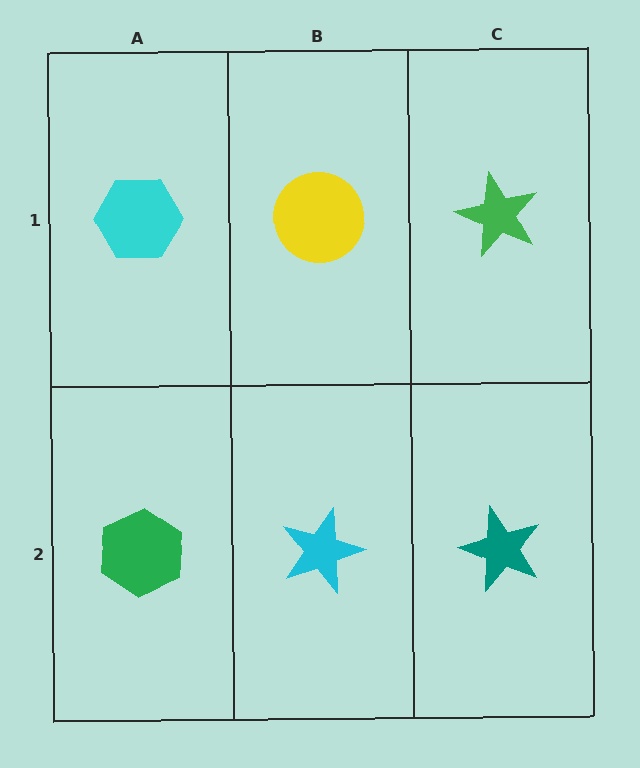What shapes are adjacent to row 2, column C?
A green star (row 1, column C), a cyan star (row 2, column B).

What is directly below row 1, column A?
A green hexagon.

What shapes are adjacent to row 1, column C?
A teal star (row 2, column C), a yellow circle (row 1, column B).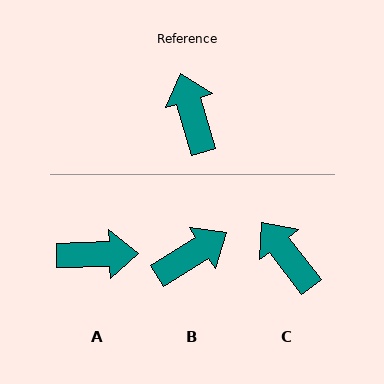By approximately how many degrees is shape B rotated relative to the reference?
Approximately 74 degrees clockwise.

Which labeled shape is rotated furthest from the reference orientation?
A, about 105 degrees away.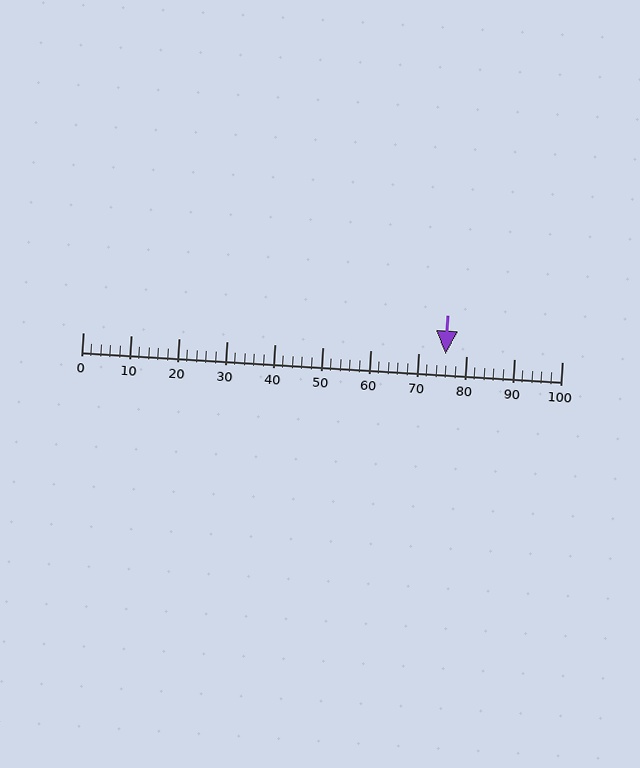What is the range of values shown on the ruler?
The ruler shows values from 0 to 100.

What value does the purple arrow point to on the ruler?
The purple arrow points to approximately 76.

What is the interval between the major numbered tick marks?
The major tick marks are spaced 10 units apart.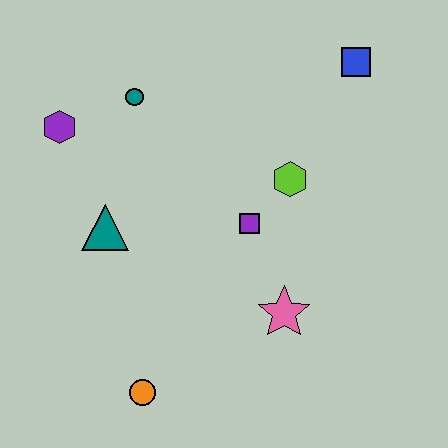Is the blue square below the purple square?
No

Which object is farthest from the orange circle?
The blue square is farthest from the orange circle.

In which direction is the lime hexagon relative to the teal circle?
The lime hexagon is to the right of the teal circle.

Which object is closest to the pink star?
The purple square is closest to the pink star.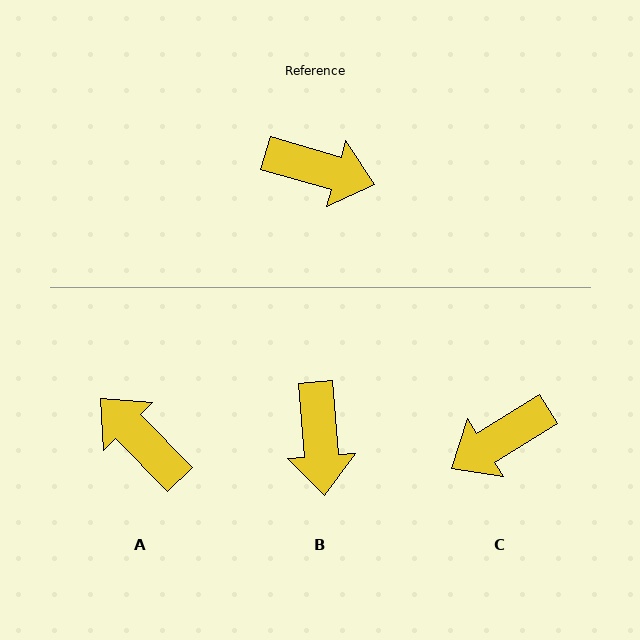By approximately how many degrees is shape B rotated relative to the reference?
Approximately 70 degrees clockwise.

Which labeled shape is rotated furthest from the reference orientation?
A, about 151 degrees away.